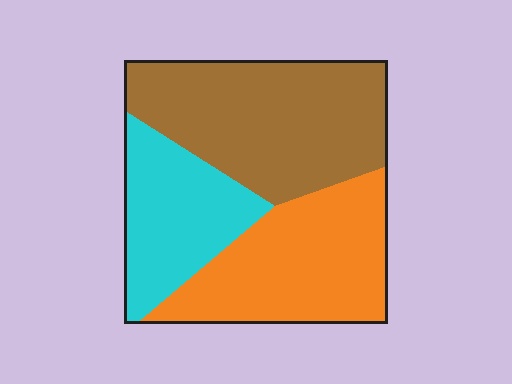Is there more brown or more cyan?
Brown.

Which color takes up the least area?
Cyan, at roughly 25%.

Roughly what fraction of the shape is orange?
Orange covers about 35% of the shape.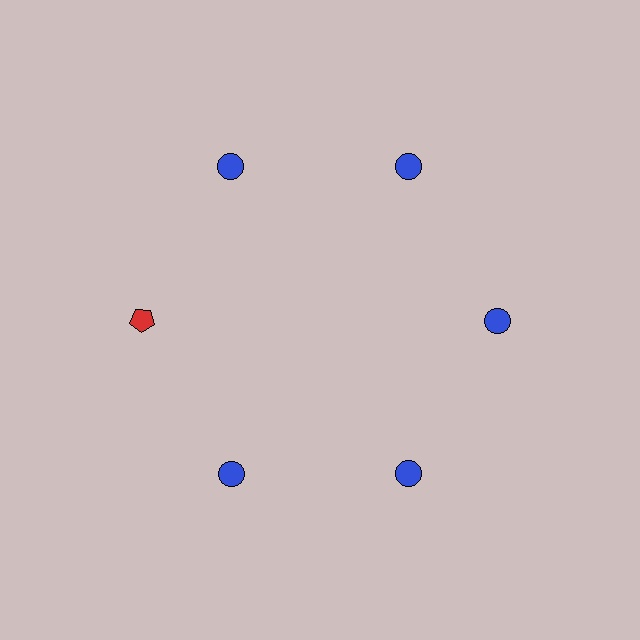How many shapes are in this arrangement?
There are 6 shapes arranged in a ring pattern.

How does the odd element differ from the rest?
It differs in both color (red instead of blue) and shape (pentagon instead of circle).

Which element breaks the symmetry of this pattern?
The red pentagon at roughly the 9 o'clock position breaks the symmetry. All other shapes are blue circles.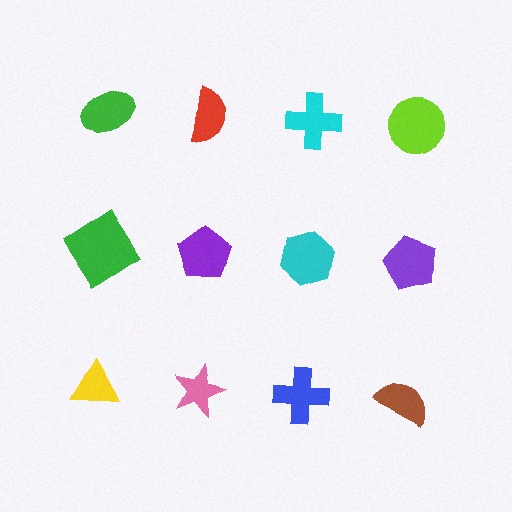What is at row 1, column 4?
A lime circle.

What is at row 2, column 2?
A purple pentagon.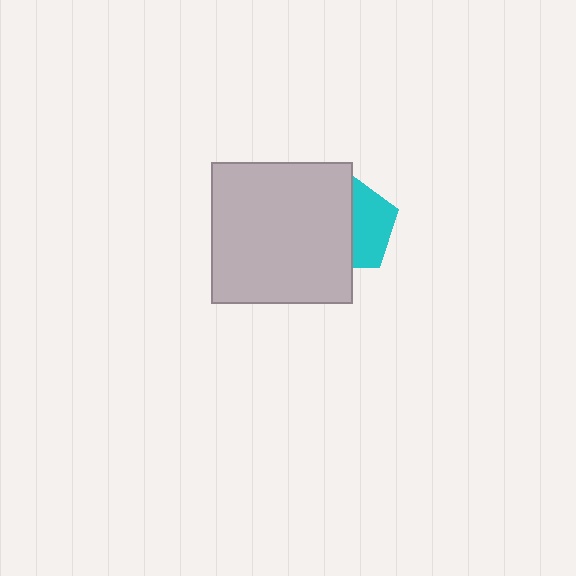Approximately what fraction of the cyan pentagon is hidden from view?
Roughly 56% of the cyan pentagon is hidden behind the light gray square.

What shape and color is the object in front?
The object in front is a light gray square.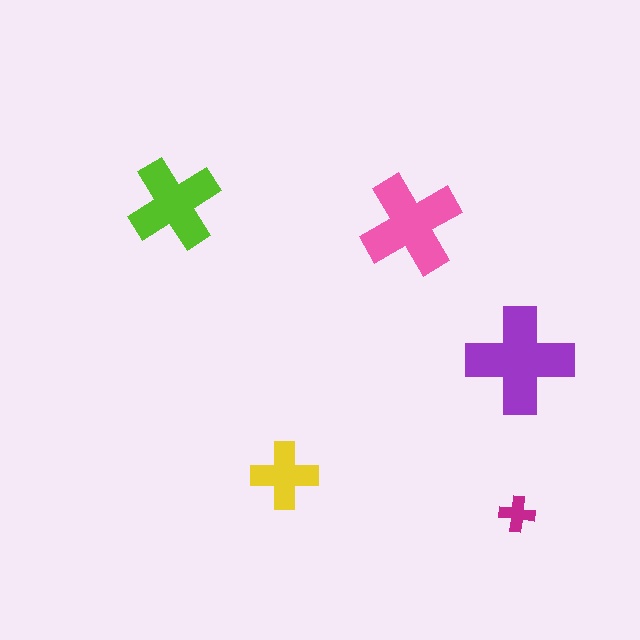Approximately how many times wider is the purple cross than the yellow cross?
About 1.5 times wider.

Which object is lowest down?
The magenta cross is bottommost.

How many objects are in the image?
There are 5 objects in the image.